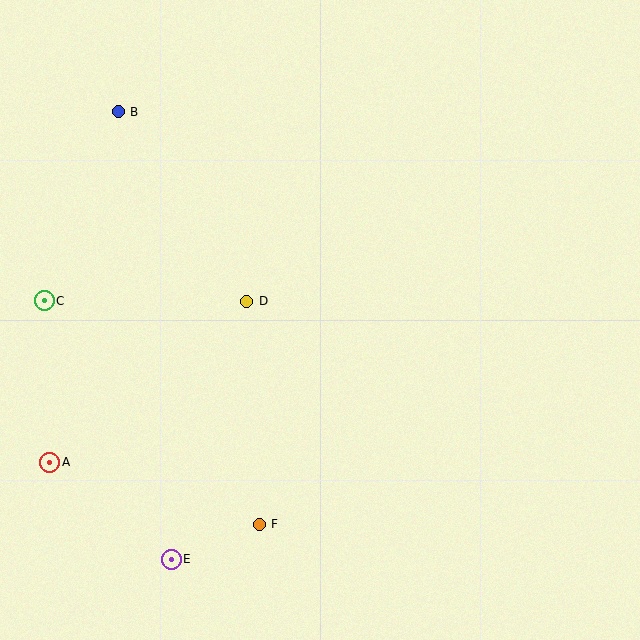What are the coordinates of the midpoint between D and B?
The midpoint between D and B is at (183, 207).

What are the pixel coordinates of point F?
Point F is at (259, 524).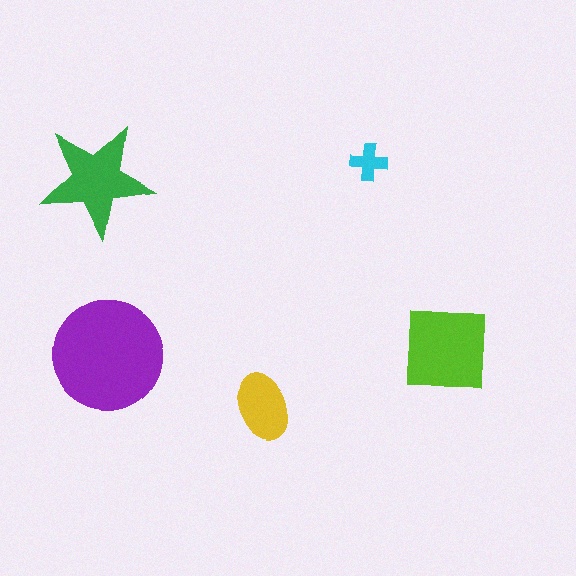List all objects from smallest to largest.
The cyan cross, the yellow ellipse, the green star, the lime square, the purple circle.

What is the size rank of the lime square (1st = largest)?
2nd.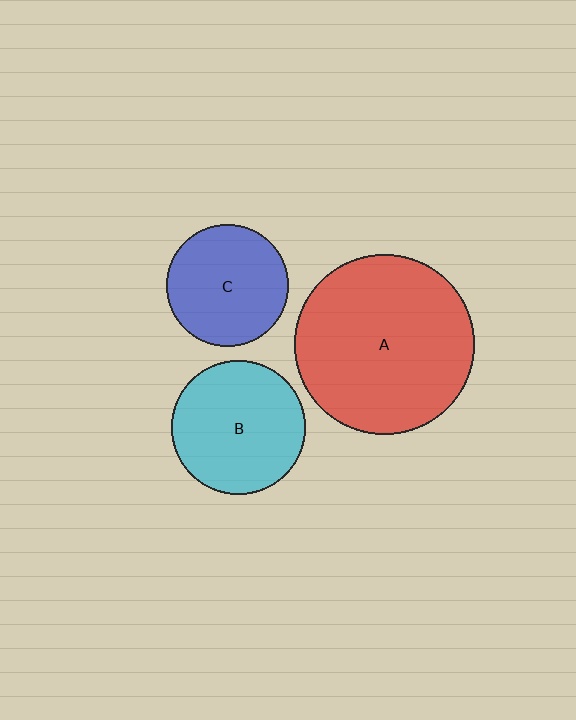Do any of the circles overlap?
No, none of the circles overlap.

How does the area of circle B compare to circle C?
Approximately 1.2 times.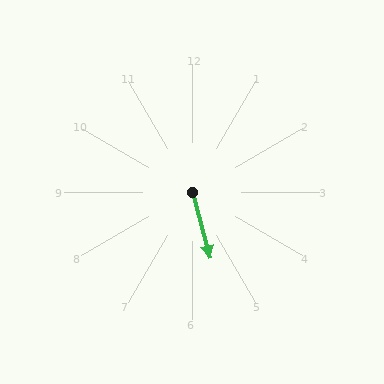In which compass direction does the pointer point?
South.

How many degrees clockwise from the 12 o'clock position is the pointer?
Approximately 165 degrees.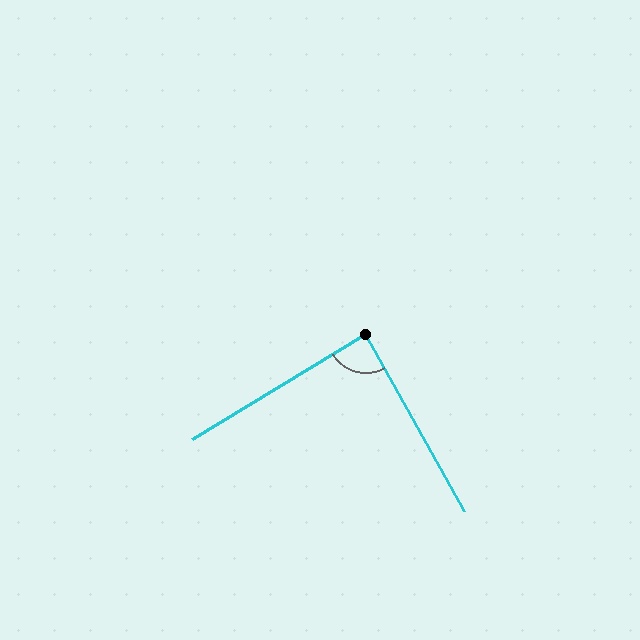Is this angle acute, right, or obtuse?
It is approximately a right angle.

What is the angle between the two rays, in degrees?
Approximately 88 degrees.